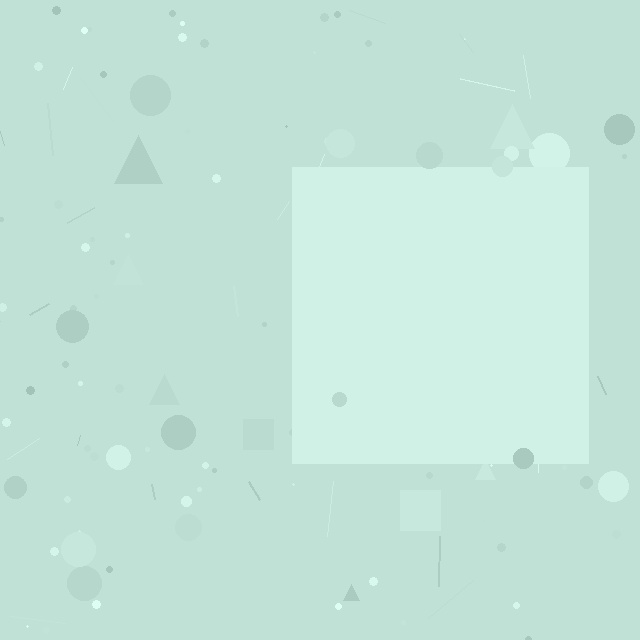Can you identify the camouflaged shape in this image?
The camouflaged shape is a square.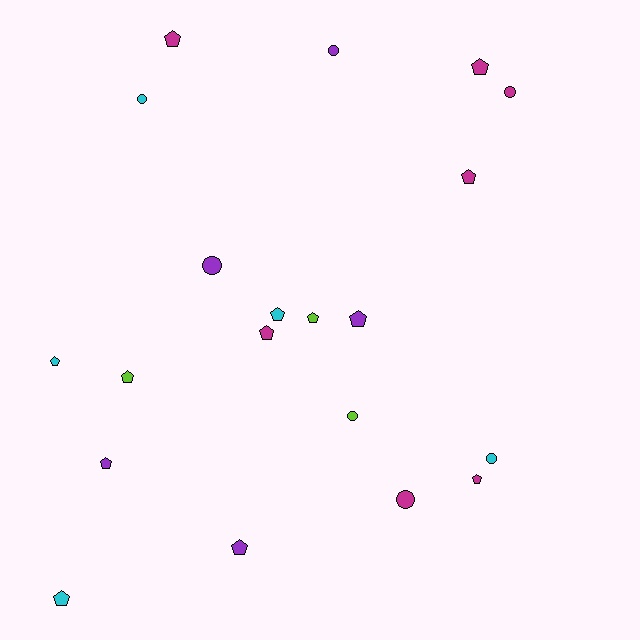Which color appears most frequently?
Magenta, with 7 objects.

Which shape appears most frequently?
Pentagon, with 13 objects.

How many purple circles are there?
There are 2 purple circles.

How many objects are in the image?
There are 20 objects.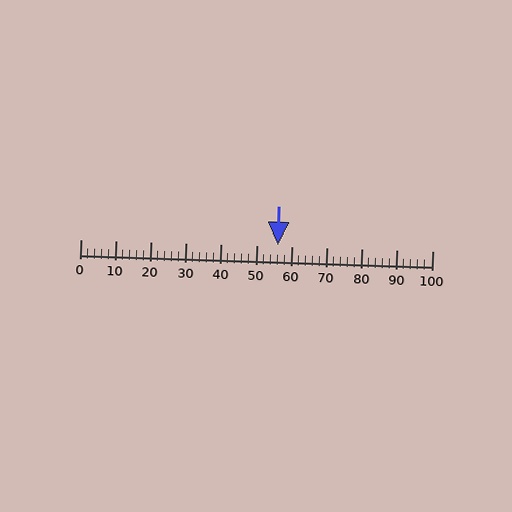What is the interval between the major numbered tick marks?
The major tick marks are spaced 10 units apart.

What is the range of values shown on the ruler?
The ruler shows values from 0 to 100.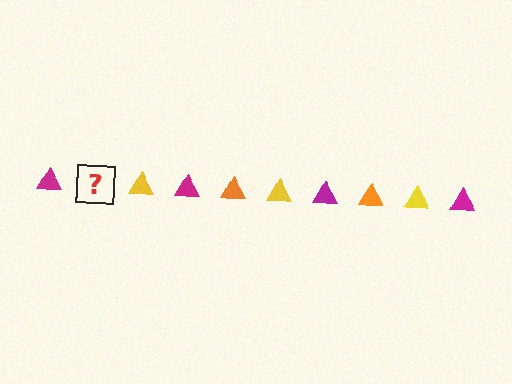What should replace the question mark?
The question mark should be replaced with an orange triangle.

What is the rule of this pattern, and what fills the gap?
The rule is that the pattern cycles through magenta, orange, yellow triangles. The gap should be filled with an orange triangle.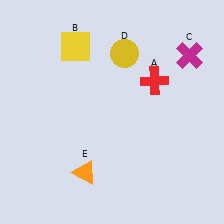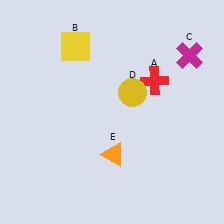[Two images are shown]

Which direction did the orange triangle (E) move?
The orange triangle (E) moved right.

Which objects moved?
The objects that moved are: the yellow circle (D), the orange triangle (E).